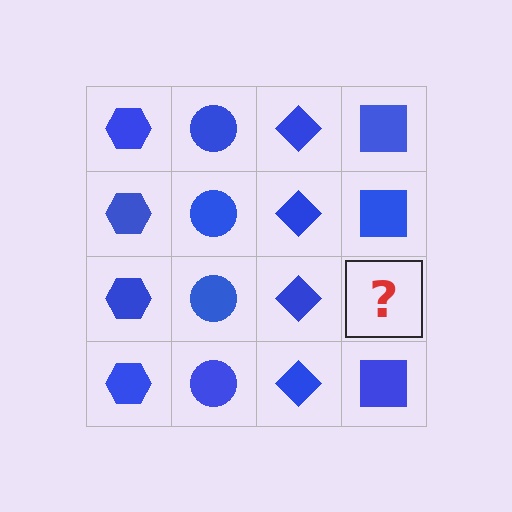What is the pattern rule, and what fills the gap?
The rule is that each column has a consistent shape. The gap should be filled with a blue square.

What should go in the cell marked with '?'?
The missing cell should contain a blue square.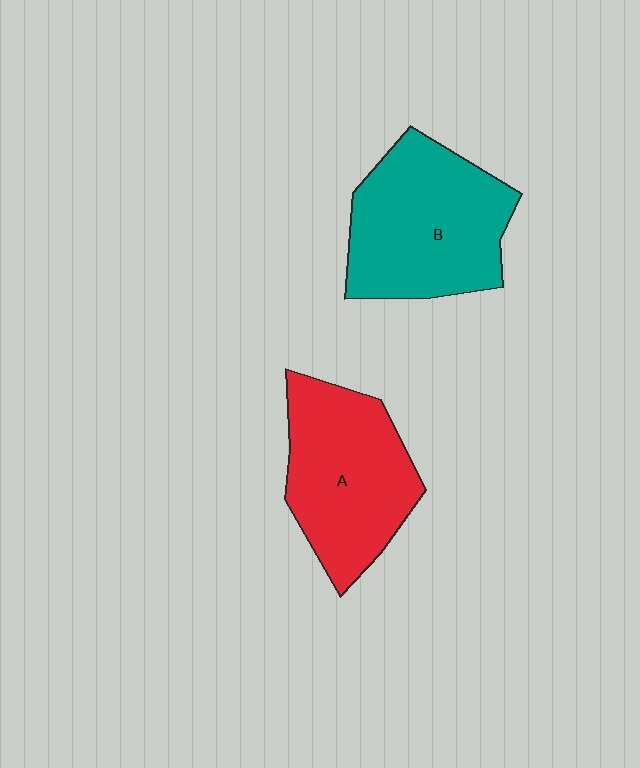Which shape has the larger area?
Shape B (teal).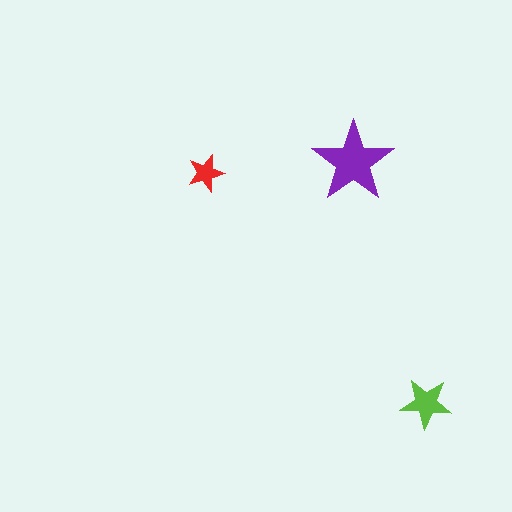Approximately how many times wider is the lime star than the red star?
About 1.5 times wider.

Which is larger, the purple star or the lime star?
The purple one.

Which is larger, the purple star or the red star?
The purple one.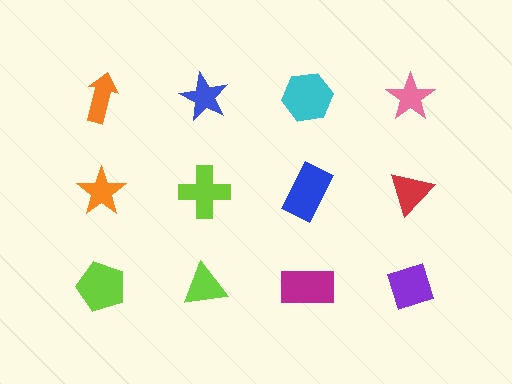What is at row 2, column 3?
A blue rectangle.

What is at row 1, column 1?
An orange arrow.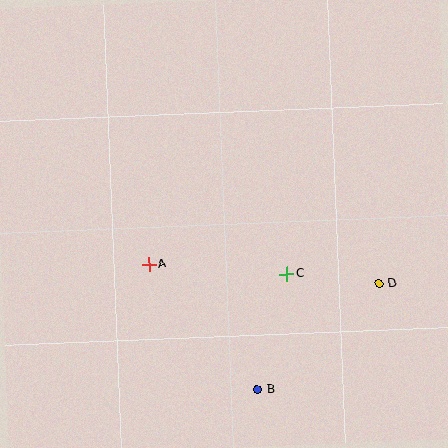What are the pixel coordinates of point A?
Point A is at (149, 264).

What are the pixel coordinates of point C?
Point C is at (287, 274).